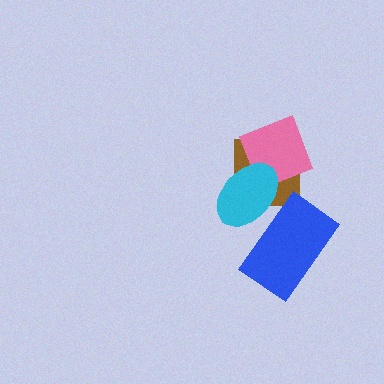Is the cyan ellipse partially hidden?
Yes, it is partially covered by another shape.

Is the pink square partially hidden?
Yes, it is partially covered by another shape.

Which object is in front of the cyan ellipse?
The blue rectangle is in front of the cyan ellipse.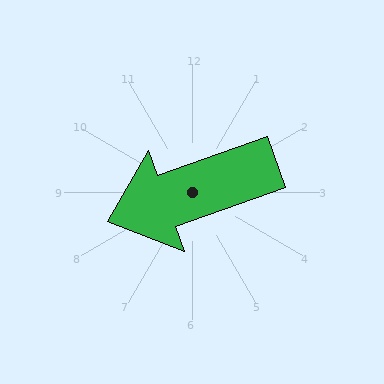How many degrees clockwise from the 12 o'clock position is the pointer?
Approximately 251 degrees.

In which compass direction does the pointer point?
West.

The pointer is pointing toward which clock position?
Roughly 8 o'clock.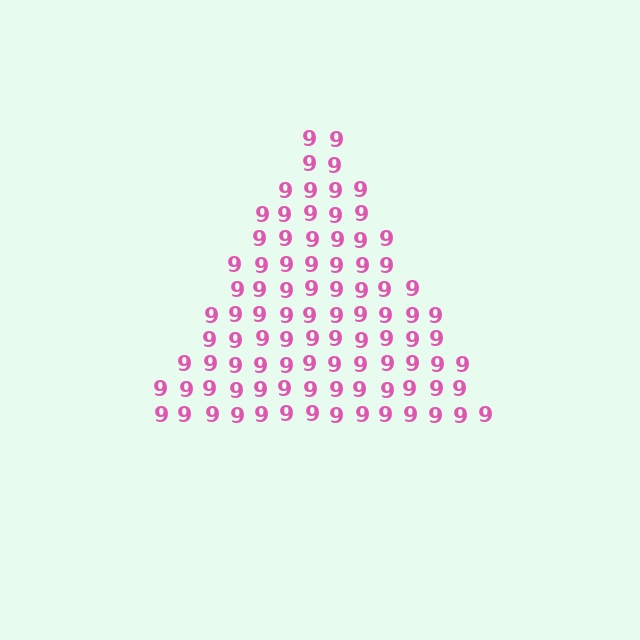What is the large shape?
The large shape is a triangle.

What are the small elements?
The small elements are digit 9's.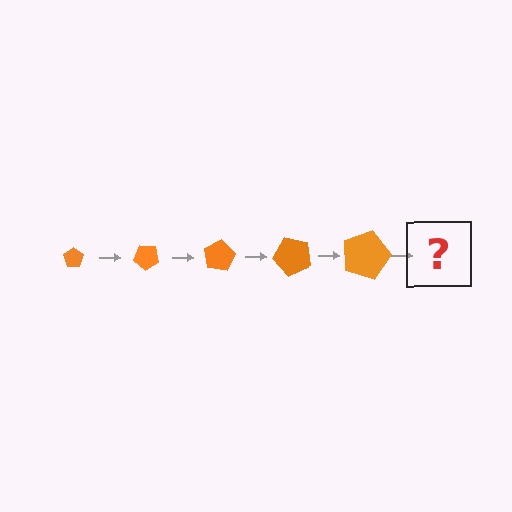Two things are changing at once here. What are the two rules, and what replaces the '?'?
The two rules are that the pentagon grows larger each step and it rotates 40 degrees each step. The '?' should be a pentagon, larger than the previous one and rotated 200 degrees from the start.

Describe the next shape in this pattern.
It should be a pentagon, larger than the previous one and rotated 200 degrees from the start.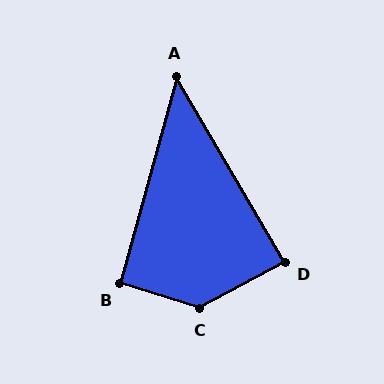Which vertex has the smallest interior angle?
A, at approximately 46 degrees.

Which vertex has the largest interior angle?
C, at approximately 134 degrees.